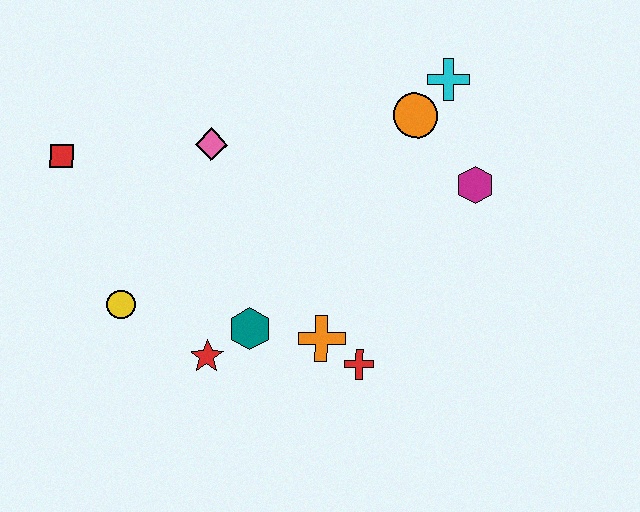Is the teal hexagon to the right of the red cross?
No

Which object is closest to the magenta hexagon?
The orange circle is closest to the magenta hexagon.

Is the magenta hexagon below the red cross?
No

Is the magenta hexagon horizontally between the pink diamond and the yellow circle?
No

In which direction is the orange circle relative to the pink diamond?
The orange circle is to the right of the pink diamond.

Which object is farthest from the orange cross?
The red square is farthest from the orange cross.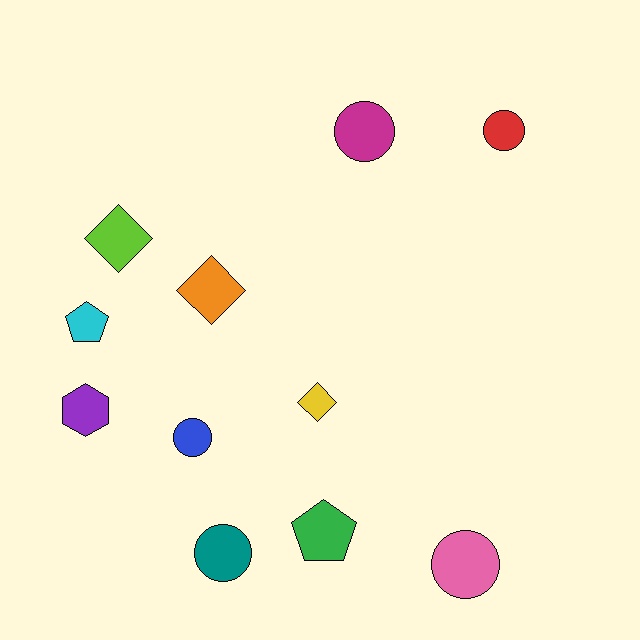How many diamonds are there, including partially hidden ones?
There are 3 diamonds.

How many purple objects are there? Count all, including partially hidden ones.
There is 1 purple object.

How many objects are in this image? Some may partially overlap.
There are 11 objects.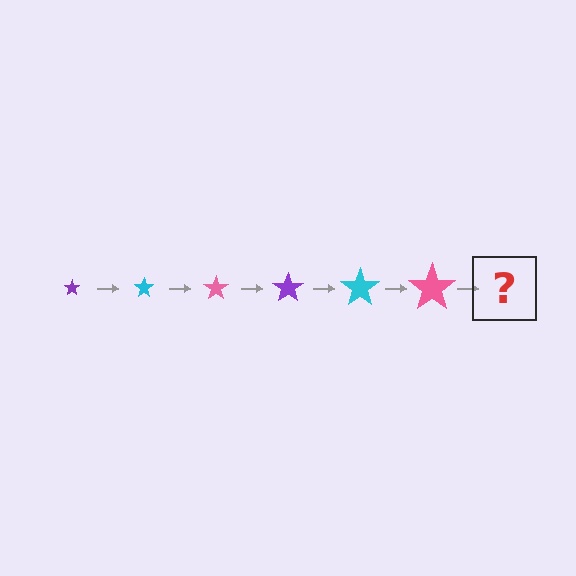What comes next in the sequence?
The next element should be a purple star, larger than the previous one.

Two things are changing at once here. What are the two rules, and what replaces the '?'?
The two rules are that the star grows larger each step and the color cycles through purple, cyan, and pink. The '?' should be a purple star, larger than the previous one.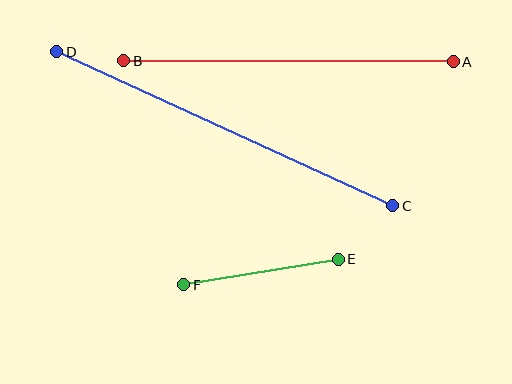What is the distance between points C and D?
The distance is approximately 370 pixels.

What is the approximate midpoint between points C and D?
The midpoint is at approximately (225, 129) pixels.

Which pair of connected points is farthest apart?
Points C and D are farthest apart.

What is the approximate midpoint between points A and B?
The midpoint is at approximately (288, 61) pixels.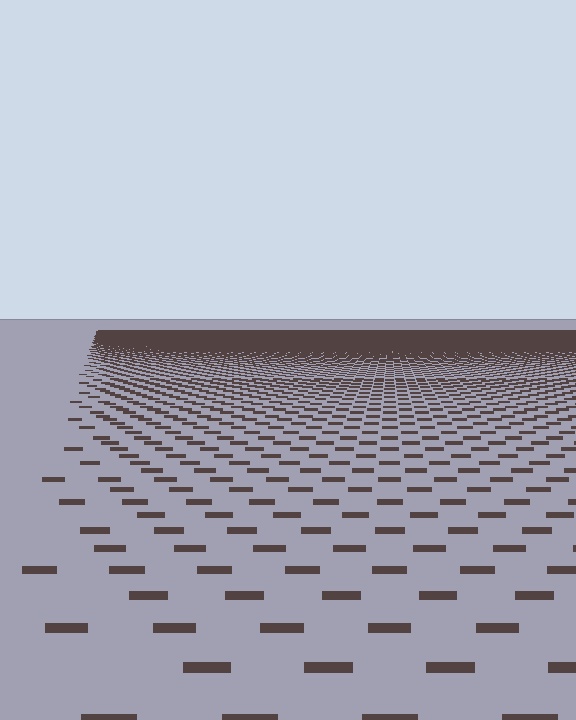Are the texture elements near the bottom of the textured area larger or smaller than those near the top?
Larger. Near the bottom, elements are closer to the viewer and appear at a bigger on-screen size.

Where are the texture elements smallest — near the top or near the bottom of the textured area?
Near the top.